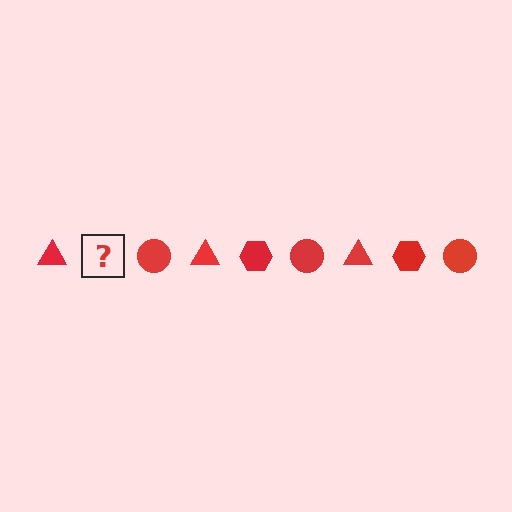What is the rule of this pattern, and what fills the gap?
The rule is that the pattern cycles through triangle, hexagon, circle shapes in red. The gap should be filled with a red hexagon.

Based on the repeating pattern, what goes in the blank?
The blank should be a red hexagon.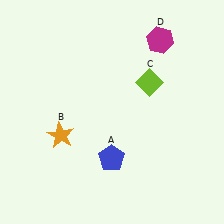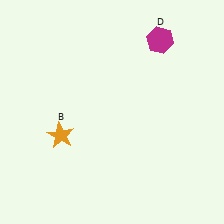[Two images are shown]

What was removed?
The blue pentagon (A), the lime diamond (C) were removed in Image 2.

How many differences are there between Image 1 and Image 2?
There are 2 differences between the two images.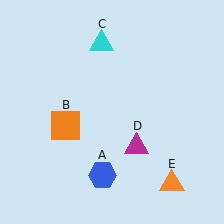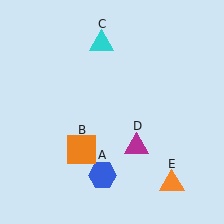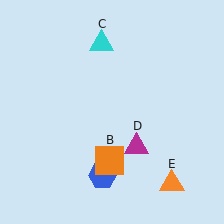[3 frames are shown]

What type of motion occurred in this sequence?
The orange square (object B) rotated counterclockwise around the center of the scene.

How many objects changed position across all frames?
1 object changed position: orange square (object B).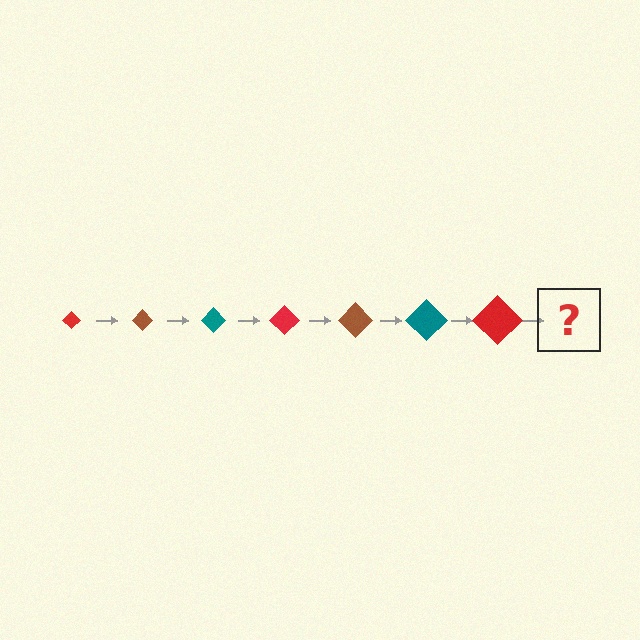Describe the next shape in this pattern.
It should be a brown diamond, larger than the previous one.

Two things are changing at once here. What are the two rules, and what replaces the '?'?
The two rules are that the diamond grows larger each step and the color cycles through red, brown, and teal. The '?' should be a brown diamond, larger than the previous one.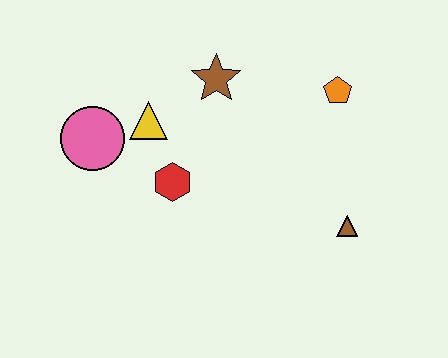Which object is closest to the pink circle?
The yellow triangle is closest to the pink circle.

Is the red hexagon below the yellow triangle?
Yes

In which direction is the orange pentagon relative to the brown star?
The orange pentagon is to the right of the brown star.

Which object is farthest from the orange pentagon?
The pink circle is farthest from the orange pentagon.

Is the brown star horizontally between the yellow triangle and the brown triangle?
Yes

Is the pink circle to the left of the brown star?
Yes